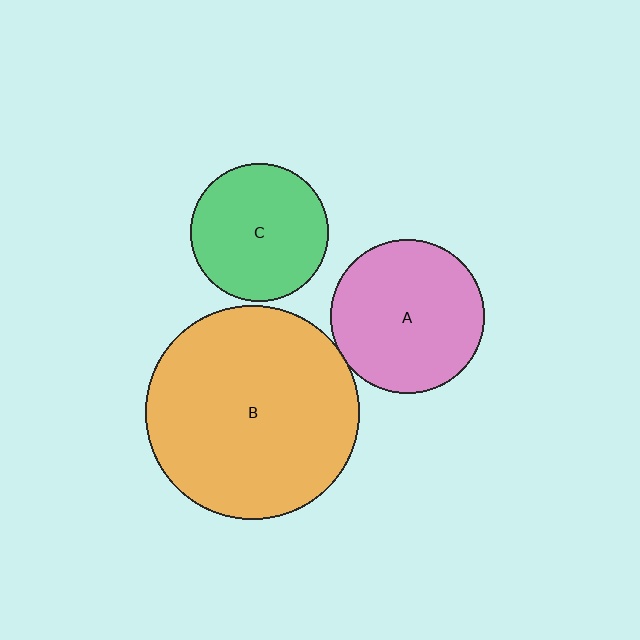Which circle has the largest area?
Circle B (orange).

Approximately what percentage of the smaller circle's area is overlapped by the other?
Approximately 5%.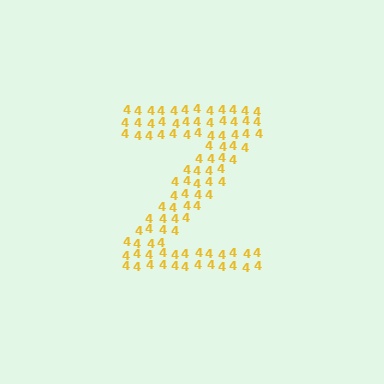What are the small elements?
The small elements are digit 4's.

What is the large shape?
The large shape is the letter Z.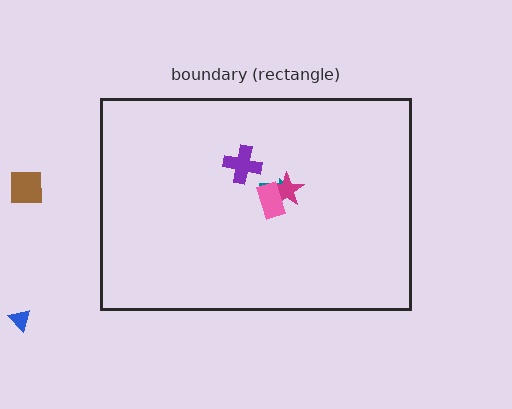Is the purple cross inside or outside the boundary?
Inside.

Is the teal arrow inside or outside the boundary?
Inside.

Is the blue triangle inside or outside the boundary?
Outside.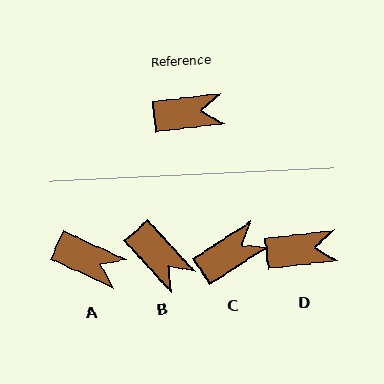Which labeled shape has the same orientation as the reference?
D.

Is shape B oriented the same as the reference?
No, it is off by about 54 degrees.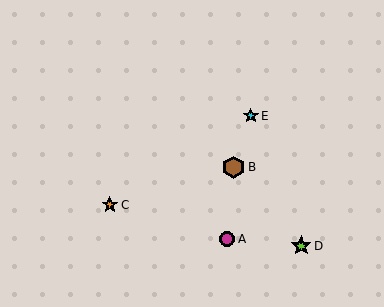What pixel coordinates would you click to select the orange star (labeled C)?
Click at (110, 205) to select the orange star C.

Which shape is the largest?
The brown hexagon (labeled B) is the largest.